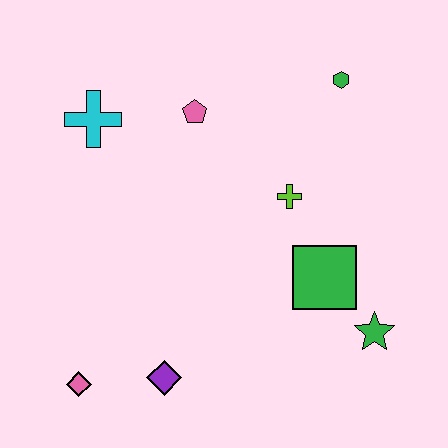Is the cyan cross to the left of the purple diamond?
Yes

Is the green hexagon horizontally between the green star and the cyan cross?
Yes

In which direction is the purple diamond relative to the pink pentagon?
The purple diamond is below the pink pentagon.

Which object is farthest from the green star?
The cyan cross is farthest from the green star.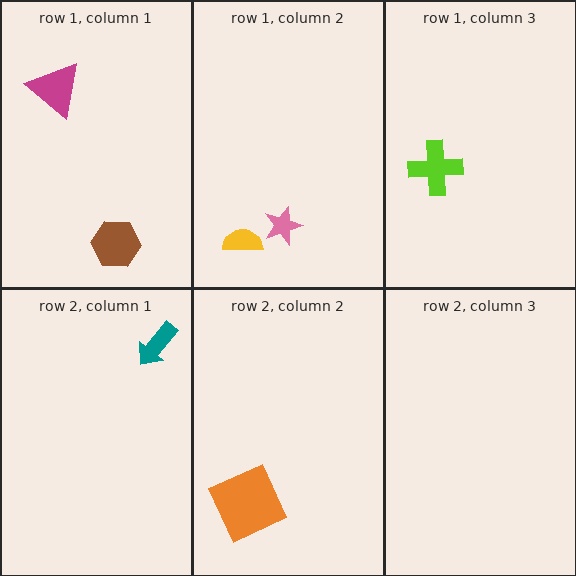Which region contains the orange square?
The row 2, column 2 region.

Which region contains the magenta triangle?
The row 1, column 1 region.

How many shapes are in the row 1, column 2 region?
2.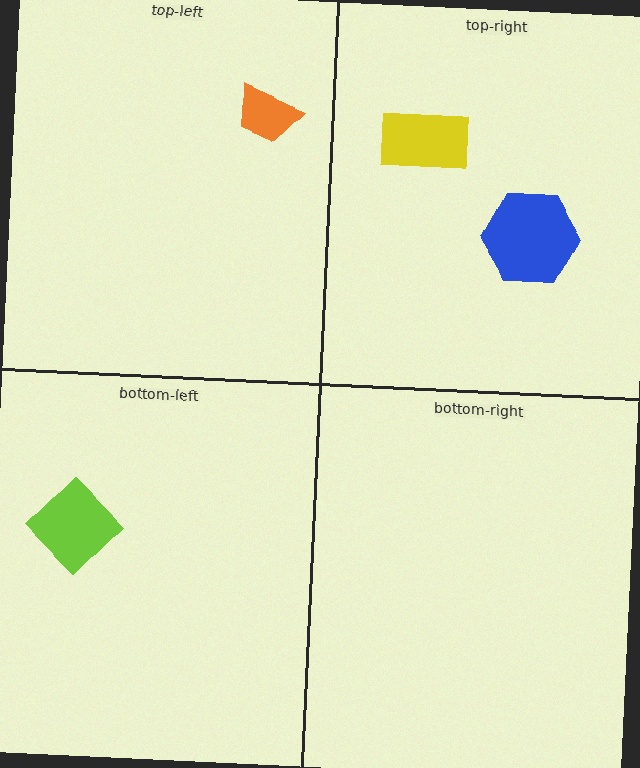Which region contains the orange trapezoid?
The top-left region.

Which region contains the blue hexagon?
The top-right region.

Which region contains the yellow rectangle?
The top-right region.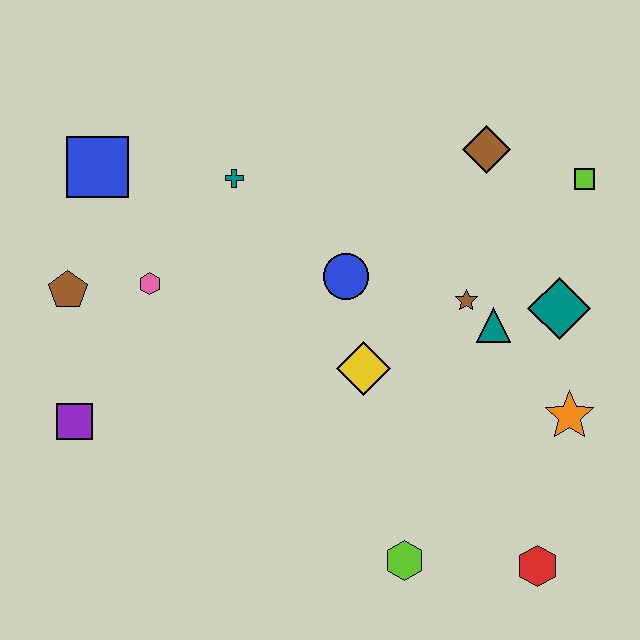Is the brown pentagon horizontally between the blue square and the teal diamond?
No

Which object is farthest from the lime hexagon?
The blue square is farthest from the lime hexagon.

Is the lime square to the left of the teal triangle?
No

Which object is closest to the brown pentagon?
The pink hexagon is closest to the brown pentagon.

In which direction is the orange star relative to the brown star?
The orange star is below the brown star.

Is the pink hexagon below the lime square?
Yes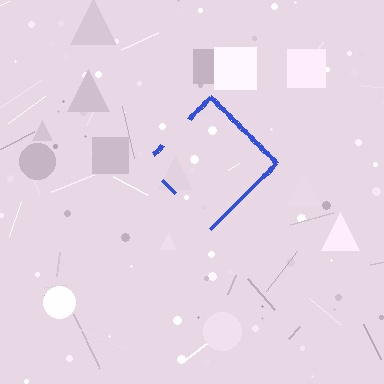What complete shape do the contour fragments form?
The contour fragments form a diamond.